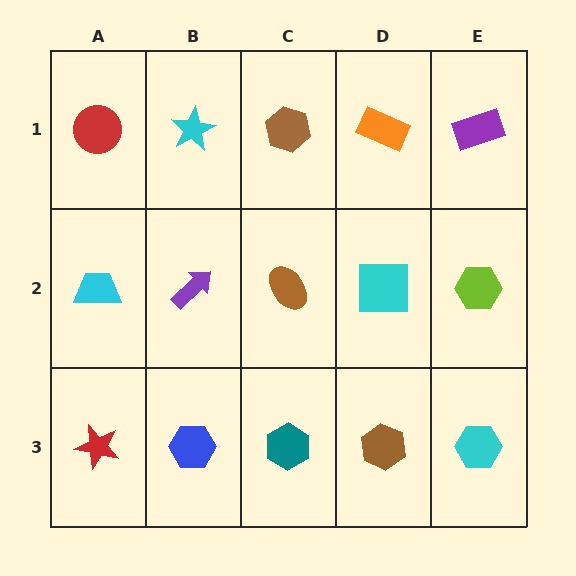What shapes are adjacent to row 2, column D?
An orange rectangle (row 1, column D), a brown hexagon (row 3, column D), a brown ellipse (row 2, column C), a lime hexagon (row 2, column E).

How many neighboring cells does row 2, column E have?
3.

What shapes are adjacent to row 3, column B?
A purple arrow (row 2, column B), a red star (row 3, column A), a teal hexagon (row 3, column C).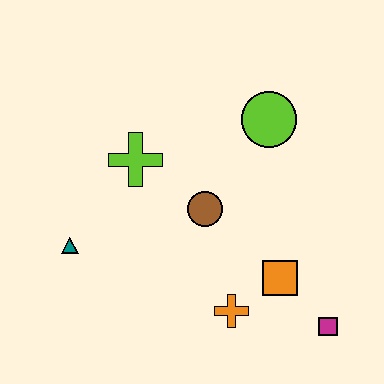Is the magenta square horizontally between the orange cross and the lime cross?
No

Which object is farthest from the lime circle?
The teal triangle is farthest from the lime circle.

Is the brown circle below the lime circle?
Yes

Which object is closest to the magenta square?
The orange square is closest to the magenta square.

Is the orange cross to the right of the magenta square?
No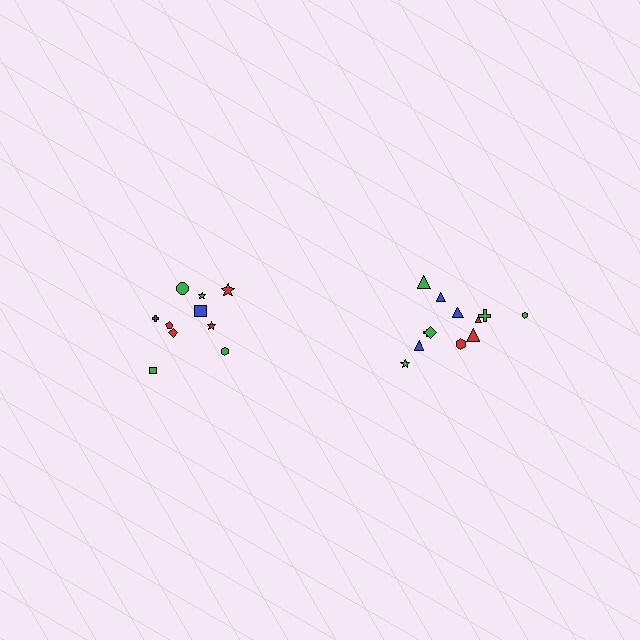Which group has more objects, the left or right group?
The right group.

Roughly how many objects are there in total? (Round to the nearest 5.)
Roughly 20 objects in total.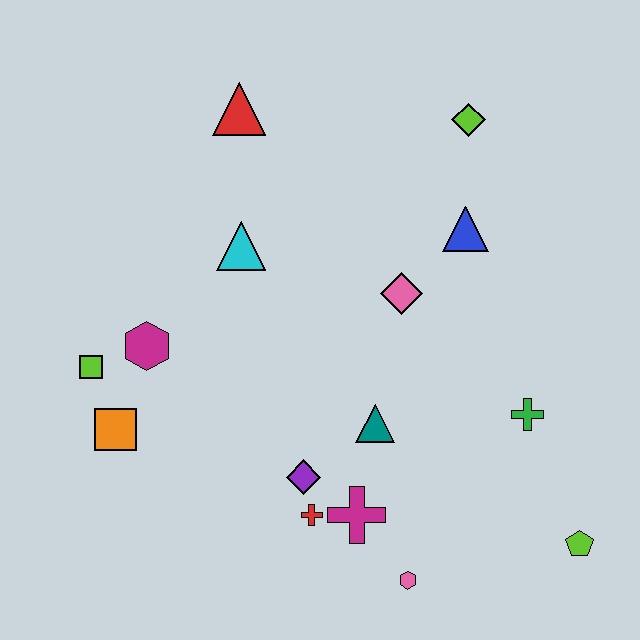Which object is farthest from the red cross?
The lime diamond is farthest from the red cross.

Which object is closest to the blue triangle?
The pink diamond is closest to the blue triangle.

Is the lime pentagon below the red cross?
Yes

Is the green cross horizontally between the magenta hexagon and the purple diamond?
No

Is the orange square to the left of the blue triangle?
Yes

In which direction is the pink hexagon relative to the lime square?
The pink hexagon is to the right of the lime square.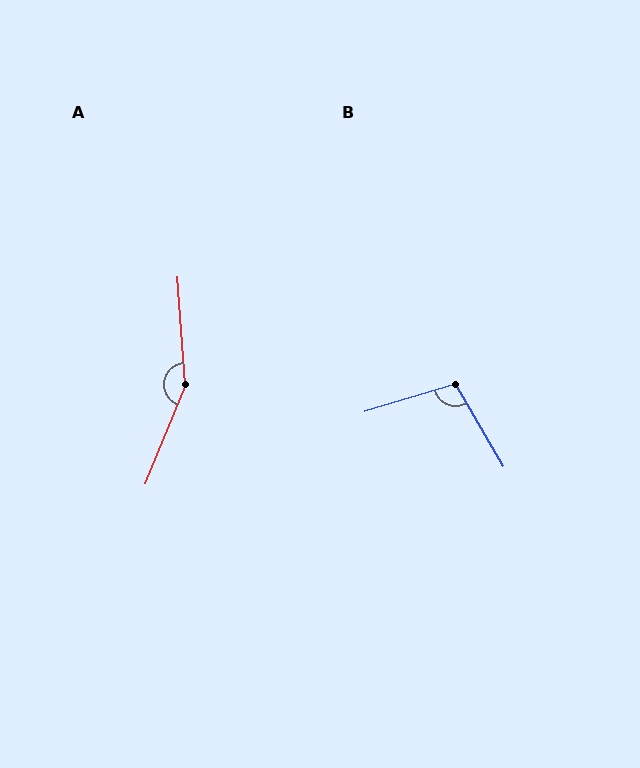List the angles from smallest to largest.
B (103°), A (154°).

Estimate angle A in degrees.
Approximately 154 degrees.